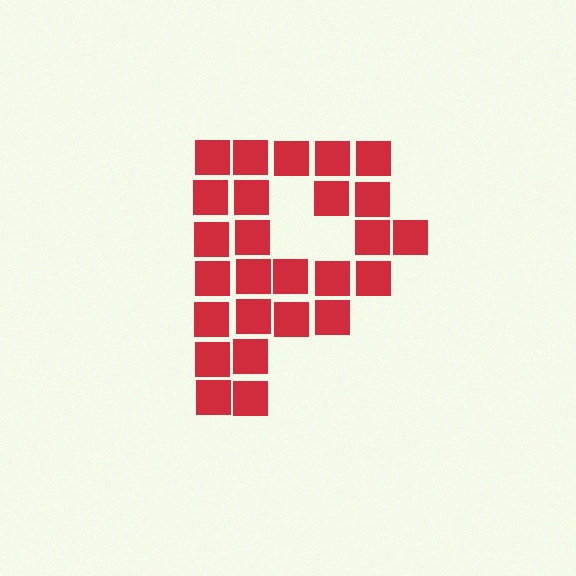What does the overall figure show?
The overall figure shows the letter P.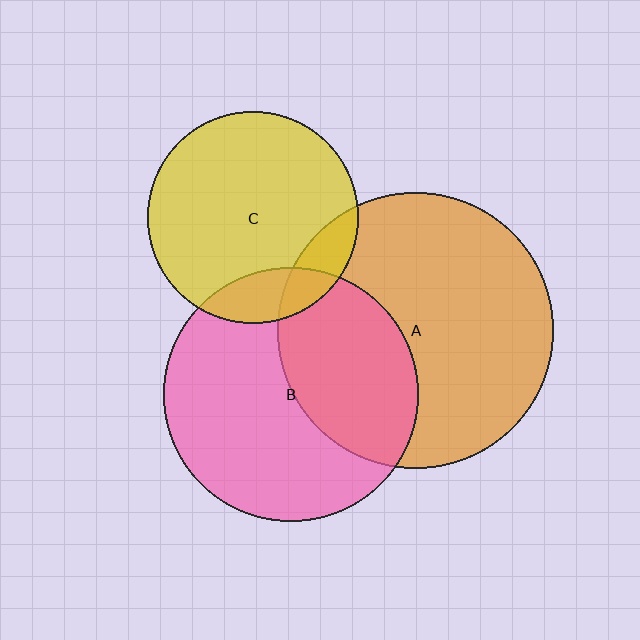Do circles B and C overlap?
Yes.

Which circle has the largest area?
Circle A (orange).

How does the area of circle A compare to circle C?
Approximately 1.7 times.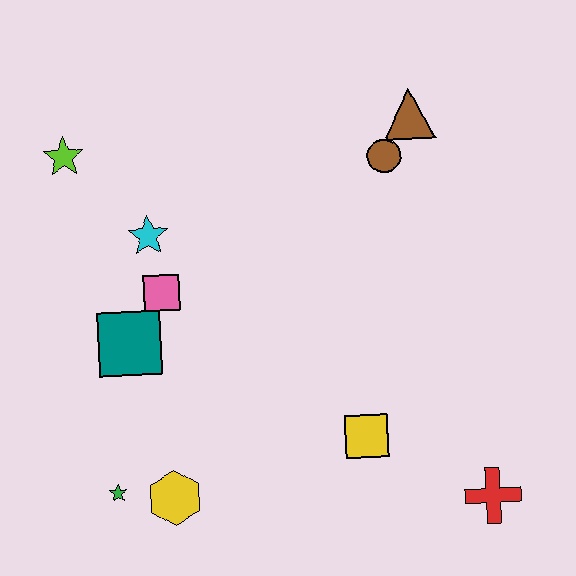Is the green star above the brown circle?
No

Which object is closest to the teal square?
The pink square is closest to the teal square.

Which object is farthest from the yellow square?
The lime star is farthest from the yellow square.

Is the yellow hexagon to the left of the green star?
No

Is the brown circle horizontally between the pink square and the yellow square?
No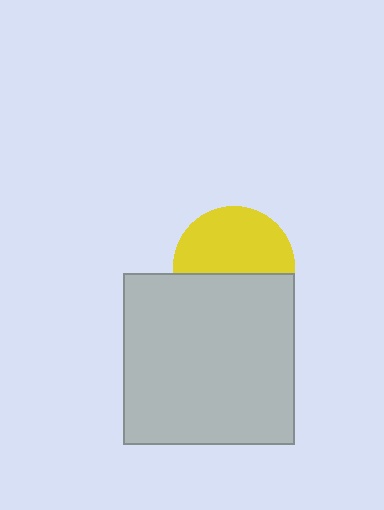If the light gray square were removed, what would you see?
You would see the complete yellow circle.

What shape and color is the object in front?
The object in front is a light gray square.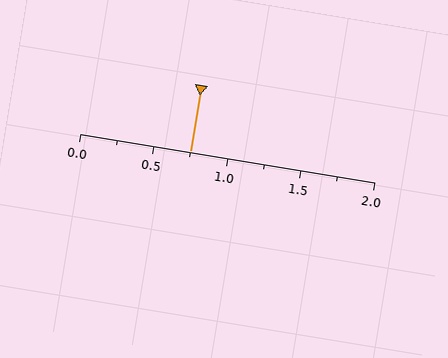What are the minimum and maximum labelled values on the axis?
The axis runs from 0.0 to 2.0.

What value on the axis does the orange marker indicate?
The marker indicates approximately 0.75.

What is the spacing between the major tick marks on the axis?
The major ticks are spaced 0.5 apart.